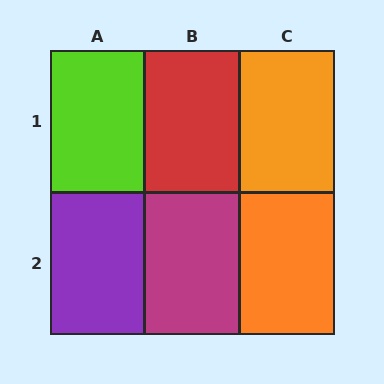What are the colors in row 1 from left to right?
Lime, red, orange.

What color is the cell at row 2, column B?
Magenta.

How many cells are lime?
1 cell is lime.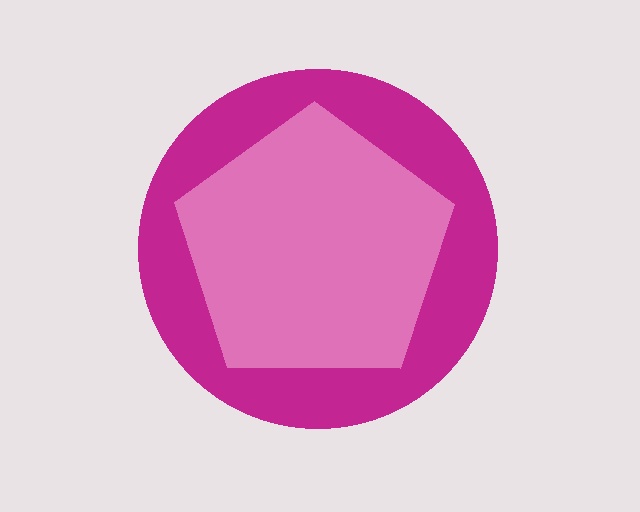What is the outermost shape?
The magenta circle.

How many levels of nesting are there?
2.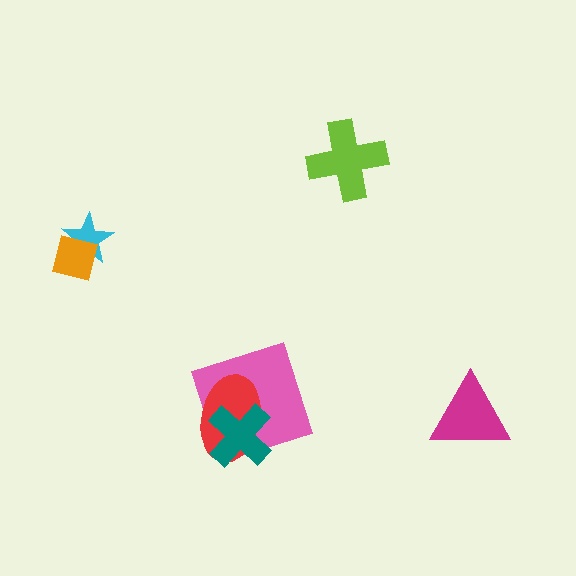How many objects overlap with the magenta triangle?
0 objects overlap with the magenta triangle.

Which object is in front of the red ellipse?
The teal cross is in front of the red ellipse.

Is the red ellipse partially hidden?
Yes, it is partially covered by another shape.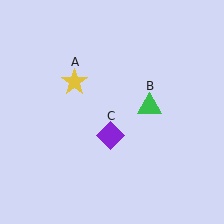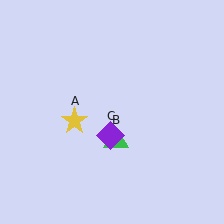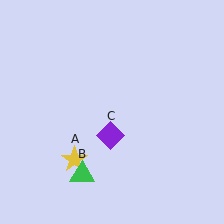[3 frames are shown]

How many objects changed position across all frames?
2 objects changed position: yellow star (object A), green triangle (object B).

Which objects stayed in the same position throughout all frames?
Purple diamond (object C) remained stationary.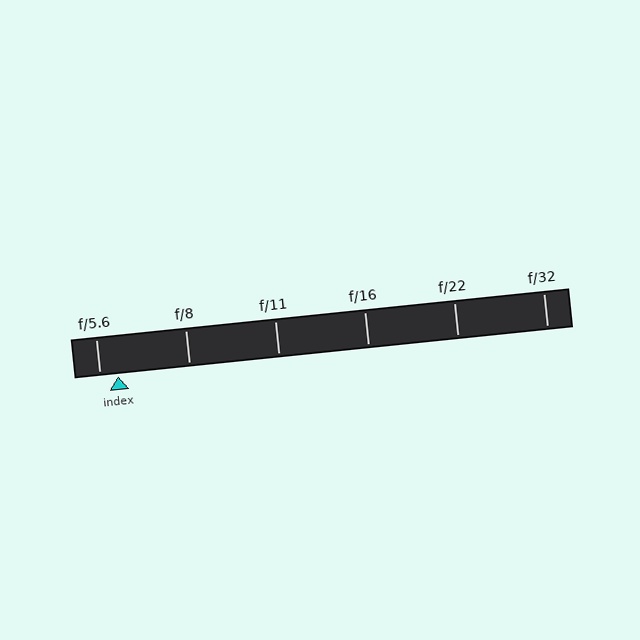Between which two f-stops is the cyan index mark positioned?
The index mark is between f/5.6 and f/8.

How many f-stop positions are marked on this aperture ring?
There are 6 f-stop positions marked.